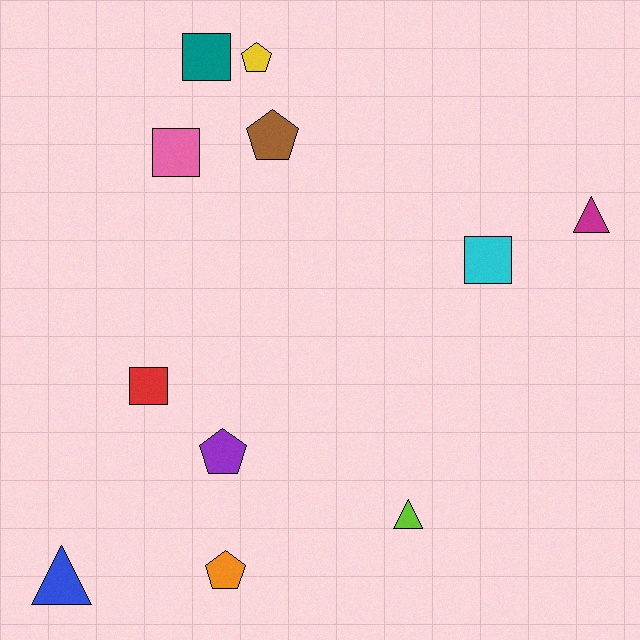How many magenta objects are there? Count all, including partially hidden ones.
There is 1 magenta object.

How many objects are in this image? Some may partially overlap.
There are 11 objects.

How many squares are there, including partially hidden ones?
There are 4 squares.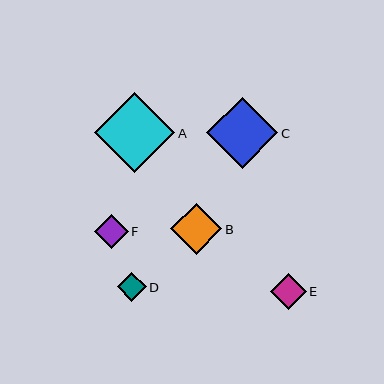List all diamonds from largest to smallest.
From largest to smallest: A, C, B, E, F, D.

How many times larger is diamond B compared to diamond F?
Diamond B is approximately 1.5 times the size of diamond F.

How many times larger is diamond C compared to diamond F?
Diamond C is approximately 2.1 times the size of diamond F.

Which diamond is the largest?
Diamond A is the largest with a size of approximately 81 pixels.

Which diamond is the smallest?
Diamond D is the smallest with a size of approximately 29 pixels.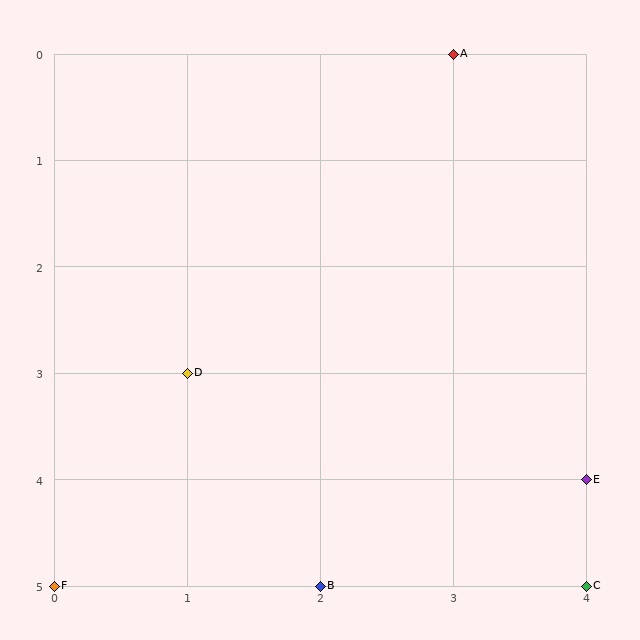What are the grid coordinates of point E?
Point E is at grid coordinates (4, 4).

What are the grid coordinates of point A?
Point A is at grid coordinates (3, 0).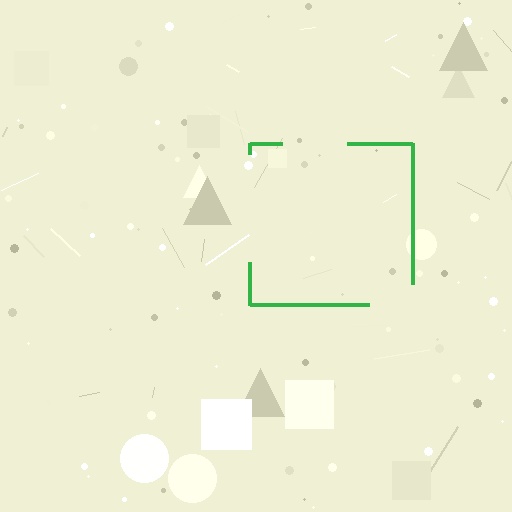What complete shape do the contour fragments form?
The contour fragments form a square.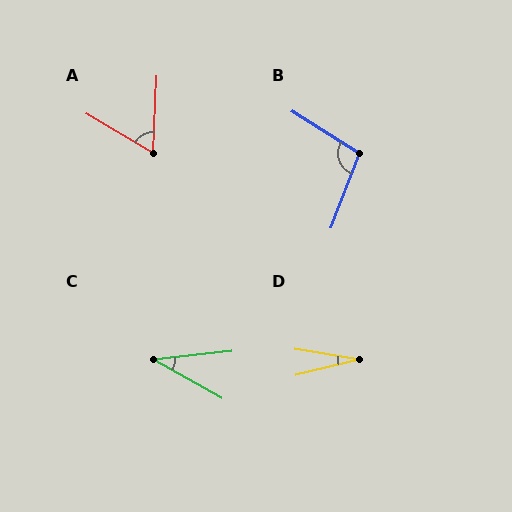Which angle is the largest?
B, at approximately 101 degrees.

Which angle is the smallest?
D, at approximately 23 degrees.